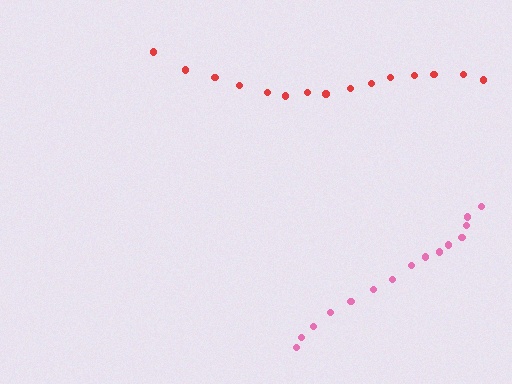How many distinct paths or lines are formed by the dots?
There are 2 distinct paths.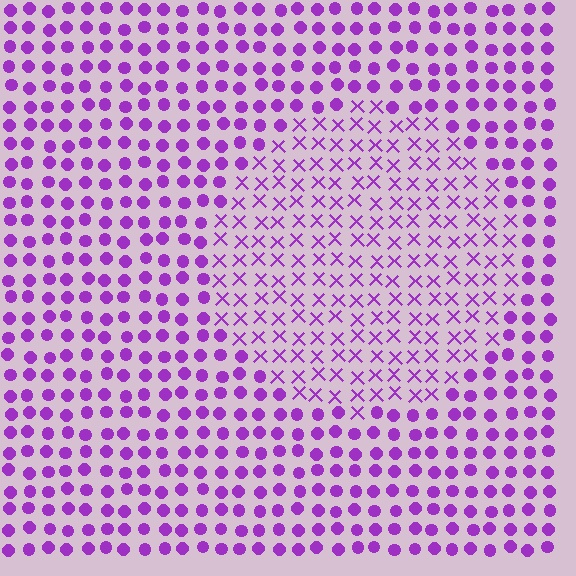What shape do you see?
I see a circle.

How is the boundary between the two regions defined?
The boundary is defined by a change in element shape: X marks inside vs. circles outside. All elements share the same color and spacing.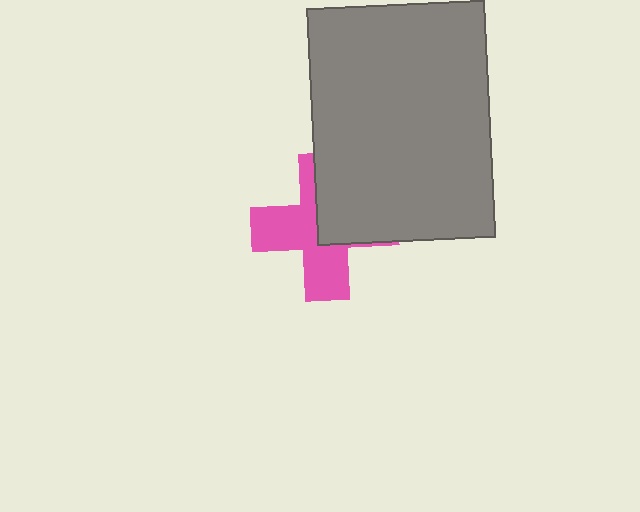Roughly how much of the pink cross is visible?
About half of it is visible (roughly 56%).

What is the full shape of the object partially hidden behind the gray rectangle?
The partially hidden object is a pink cross.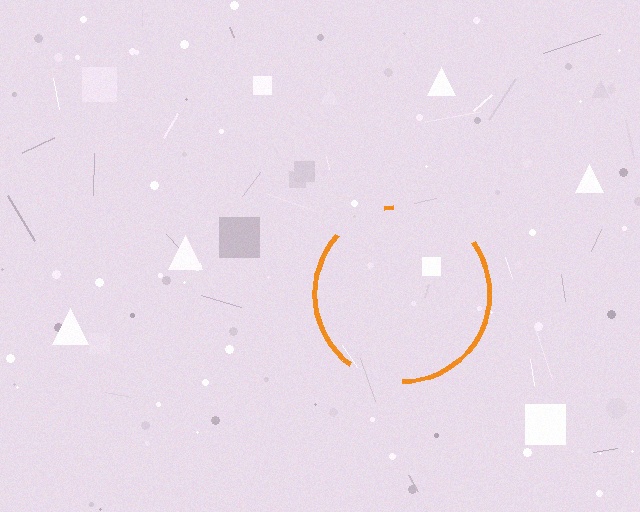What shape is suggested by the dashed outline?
The dashed outline suggests a circle.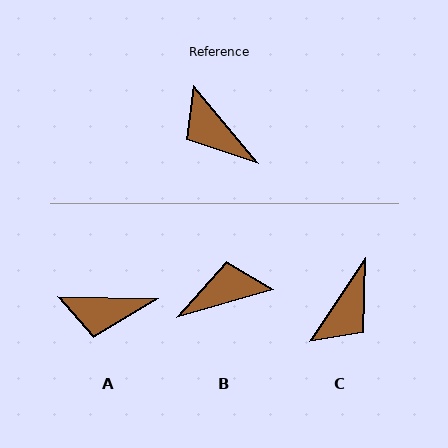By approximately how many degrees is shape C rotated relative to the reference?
Approximately 107 degrees counter-clockwise.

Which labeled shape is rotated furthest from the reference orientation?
B, about 113 degrees away.